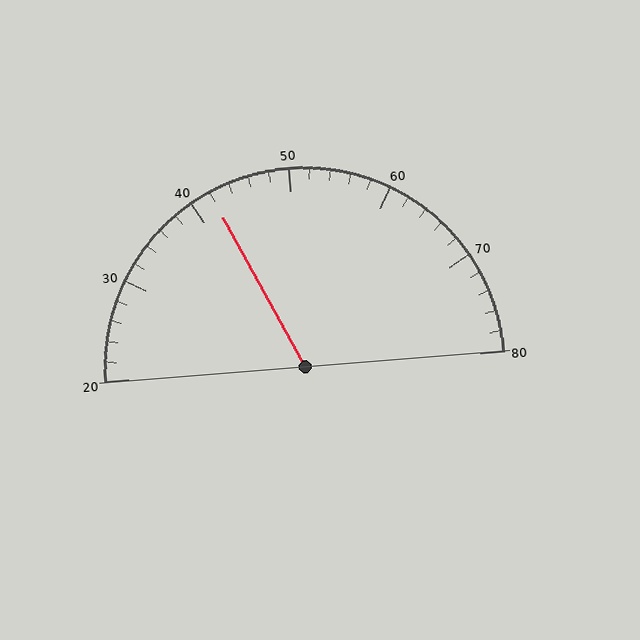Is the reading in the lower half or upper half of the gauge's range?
The reading is in the lower half of the range (20 to 80).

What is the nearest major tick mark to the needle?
The nearest major tick mark is 40.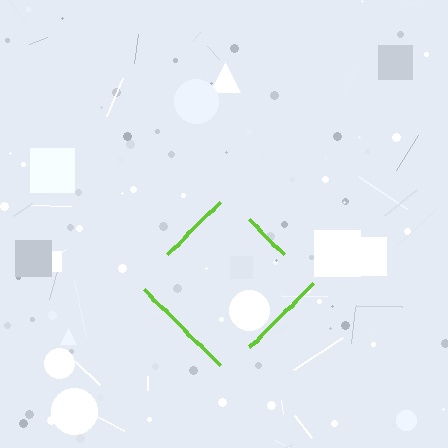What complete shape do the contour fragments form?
The contour fragments form a diamond.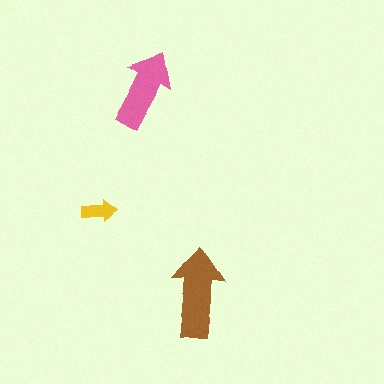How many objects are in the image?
There are 3 objects in the image.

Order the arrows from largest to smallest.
the brown one, the pink one, the yellow one.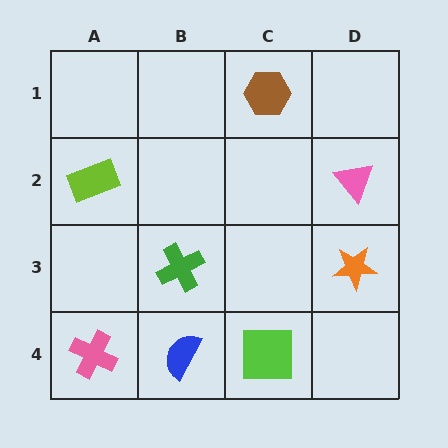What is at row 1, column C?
A brown hexagon.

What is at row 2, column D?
A pink triangle.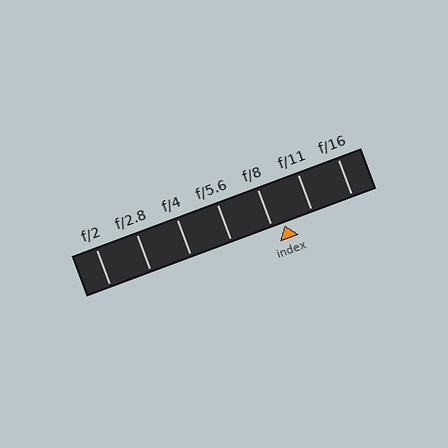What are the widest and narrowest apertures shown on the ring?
The widest aperture shown is f/2 and the narrowest is f/16.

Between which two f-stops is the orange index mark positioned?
The index mark is between f/8 and f/11.